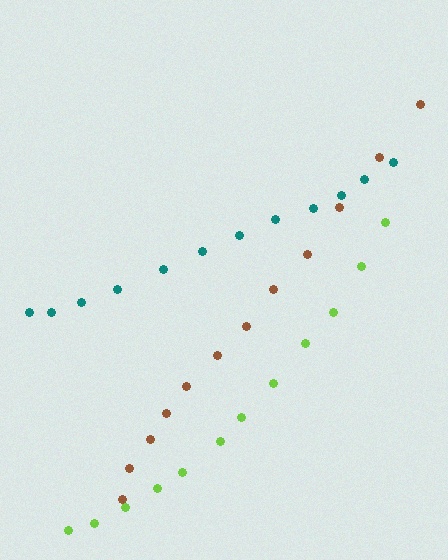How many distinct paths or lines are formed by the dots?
There are 3 distinct paths.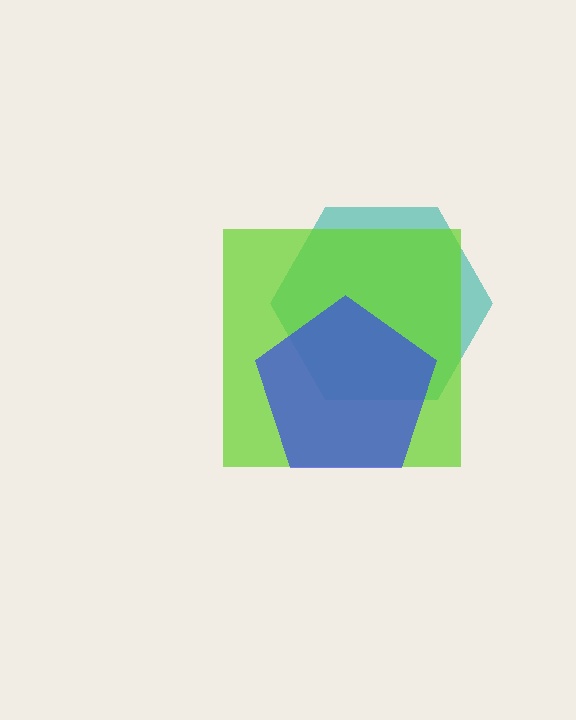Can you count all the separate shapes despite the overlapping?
Yes, there are 3 separate shapes.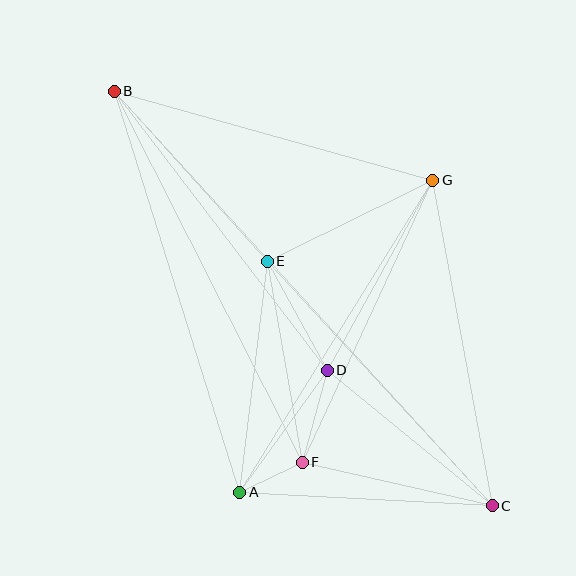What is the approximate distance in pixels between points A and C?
The distance between A and C is approximately 253 pixels.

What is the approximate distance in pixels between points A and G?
The distance between A and G is approximately 367 pixels.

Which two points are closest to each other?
Points A and F are closest to each other.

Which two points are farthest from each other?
Points B and C are farthest from each other.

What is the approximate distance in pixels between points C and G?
The distance between C and G is approximately 331 pixels.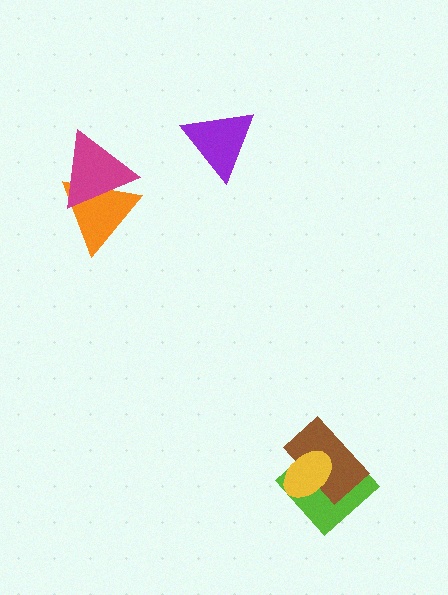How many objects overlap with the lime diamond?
2 objects overlap with the lime diamond.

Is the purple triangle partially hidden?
No, no other shape covers it.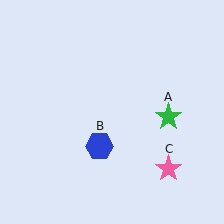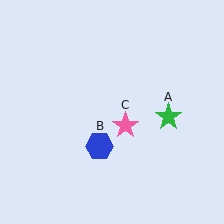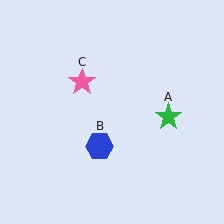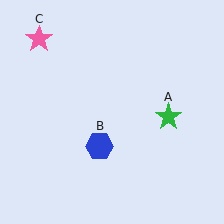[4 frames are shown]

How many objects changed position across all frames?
1 object changed position: pink star (object C).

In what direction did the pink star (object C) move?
The pink star (object C) moved up and to the left.